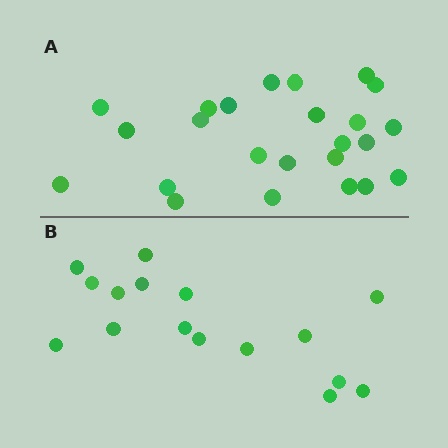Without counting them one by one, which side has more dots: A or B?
Region A (the top region) has more dots.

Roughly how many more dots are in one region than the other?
Region A has roughly 8 or so more dots than region B.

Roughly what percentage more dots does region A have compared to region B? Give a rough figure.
About 50% more.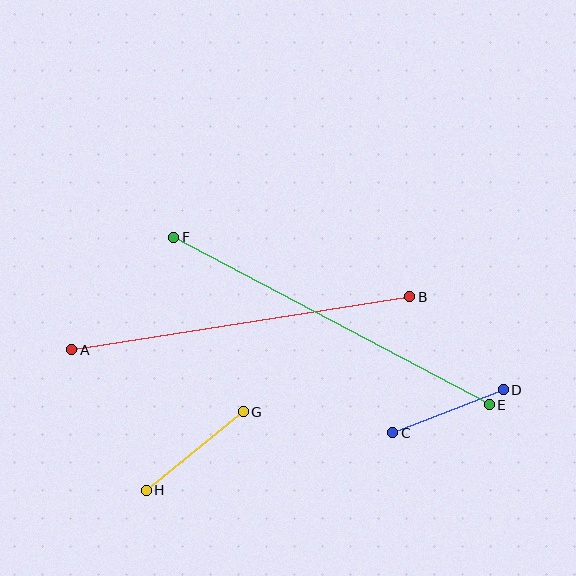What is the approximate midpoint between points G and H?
The midpoint is at approximately (195, 451) pixels.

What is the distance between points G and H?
The distance is approximately 125 pixels.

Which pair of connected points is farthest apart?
Points E and F are farthest apart.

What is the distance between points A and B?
The distance is approximately 342 pixels.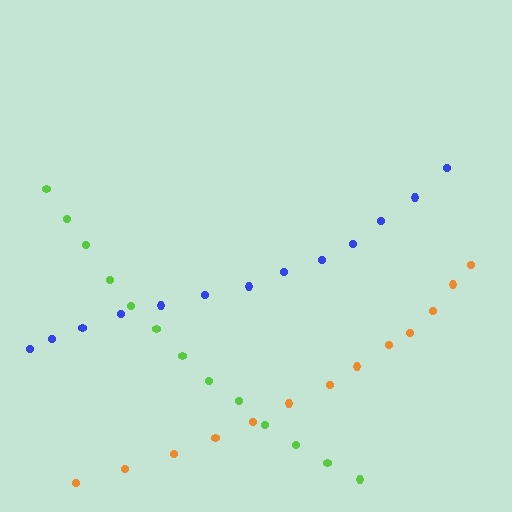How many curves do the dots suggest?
There are 3 distinct paths.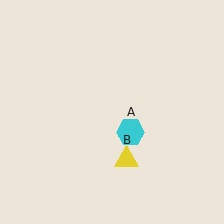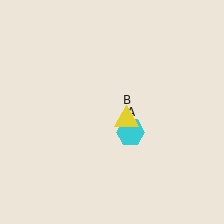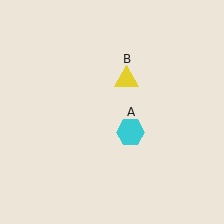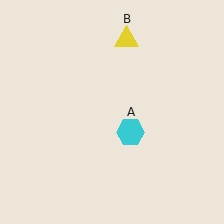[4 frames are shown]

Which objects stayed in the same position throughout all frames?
Cyan hexagon (object A) remained stationary.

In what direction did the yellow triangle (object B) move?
The yellow triangle (object B) moved up.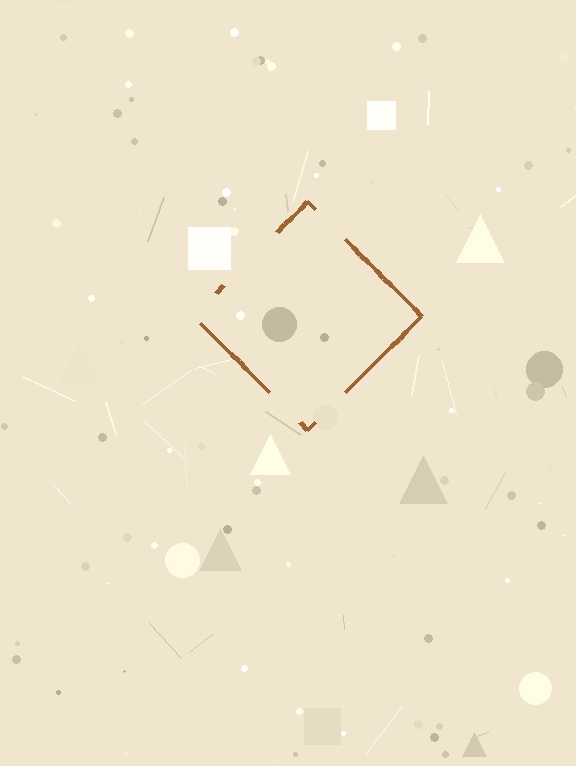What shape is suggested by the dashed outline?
The dashed outline suggests a diamond.